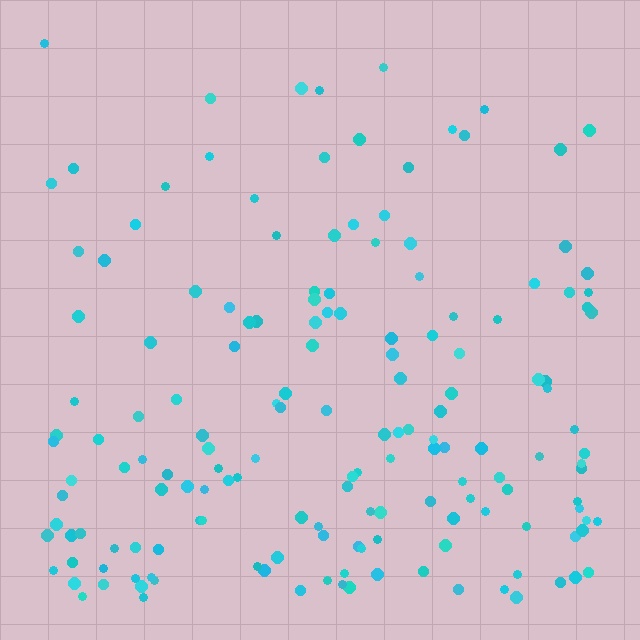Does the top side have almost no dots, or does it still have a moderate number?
Still a moderate number, just noticeably fewer than the bottom.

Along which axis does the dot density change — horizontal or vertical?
Vertical.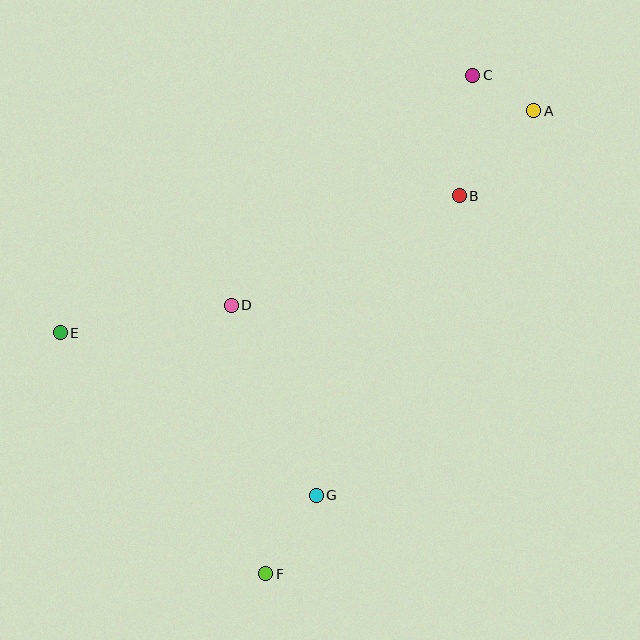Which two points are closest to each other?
Points A and C are closest to each other.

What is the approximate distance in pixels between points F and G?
The distance between F and G is approximately 94 pixels.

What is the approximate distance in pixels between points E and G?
The distance between E and G is approximately 303 pixels.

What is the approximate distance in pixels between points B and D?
The distance between B and D is approximately 253 pixels.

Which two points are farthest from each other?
Points C and F are farthest from each other.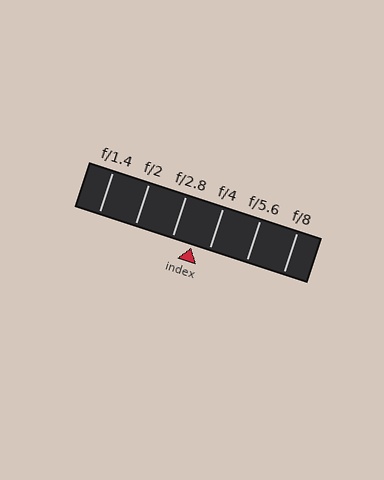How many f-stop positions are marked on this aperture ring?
There are 6 f-stop positions marked.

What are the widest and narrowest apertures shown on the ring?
The widest aperture shown is f/1.4 and the narrowest is f/8.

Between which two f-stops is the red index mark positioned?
The index mark is between f/2.8 and f/4.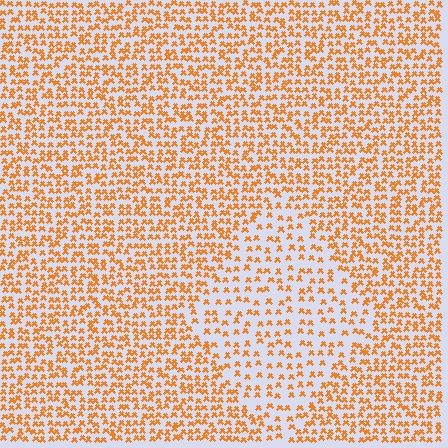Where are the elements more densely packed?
The elements are more densely packed outside the diamond boundary.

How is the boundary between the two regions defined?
The boundary is defined by a change in element density (approximately 1.8x ratio). All elements are the same color, size, and shape.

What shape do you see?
I see a diamond.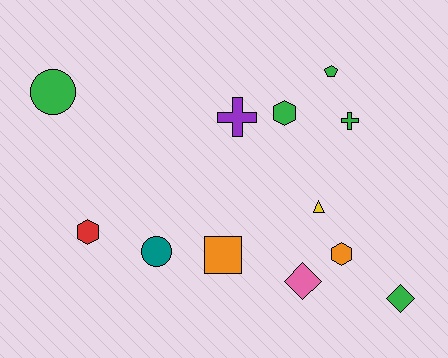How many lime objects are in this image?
There are no lime objects.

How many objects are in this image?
There are 12 objects.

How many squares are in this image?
There is 1 square.